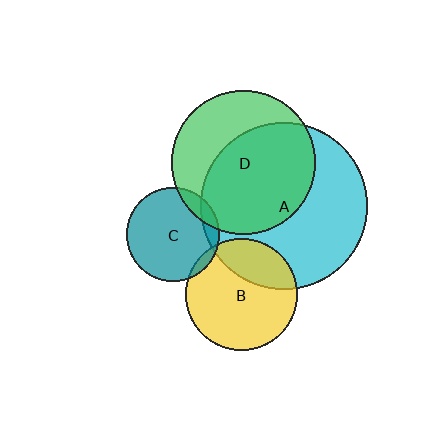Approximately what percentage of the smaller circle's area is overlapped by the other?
Approximately 60%.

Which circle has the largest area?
Circle A (cyan).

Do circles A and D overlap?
Yes.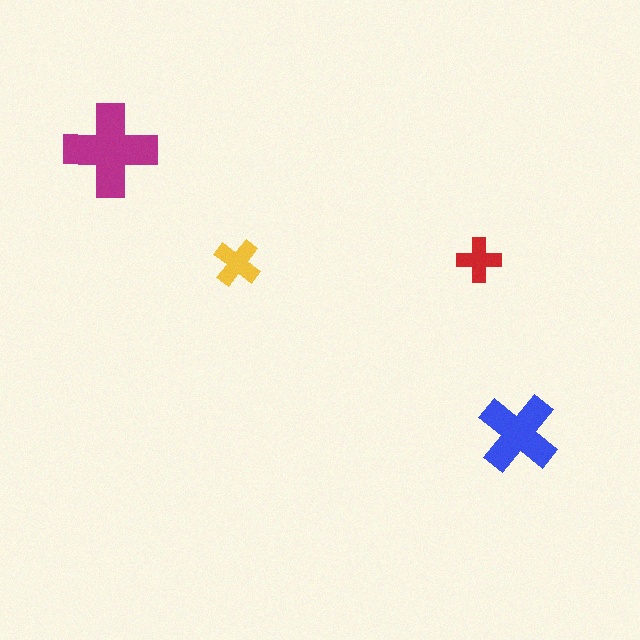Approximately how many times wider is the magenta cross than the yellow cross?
About 2 times wider.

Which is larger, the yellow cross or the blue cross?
The blue one.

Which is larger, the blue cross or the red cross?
The blue one.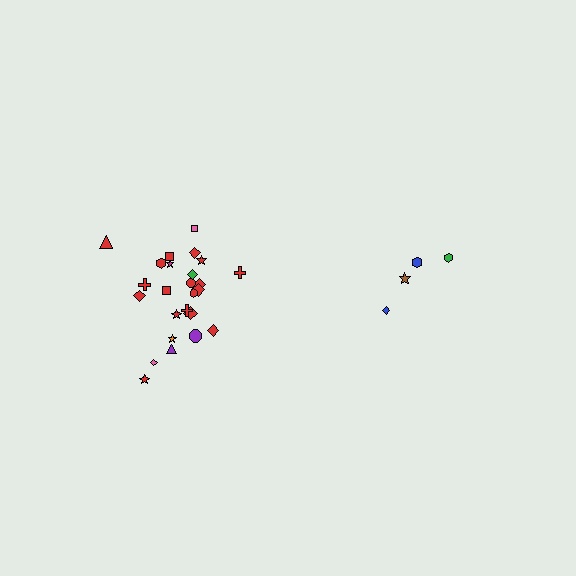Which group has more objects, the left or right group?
The left group.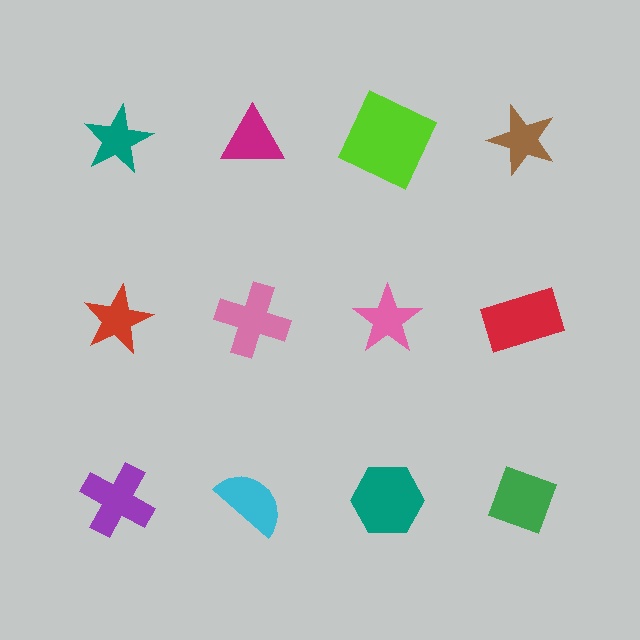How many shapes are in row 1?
4 shapes.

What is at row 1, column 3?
A lime square.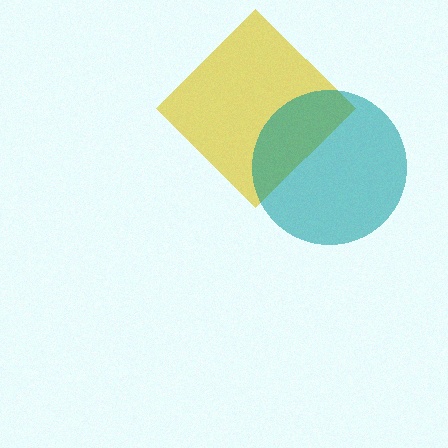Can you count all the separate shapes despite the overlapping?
Yes, there are 2 separate shapes.